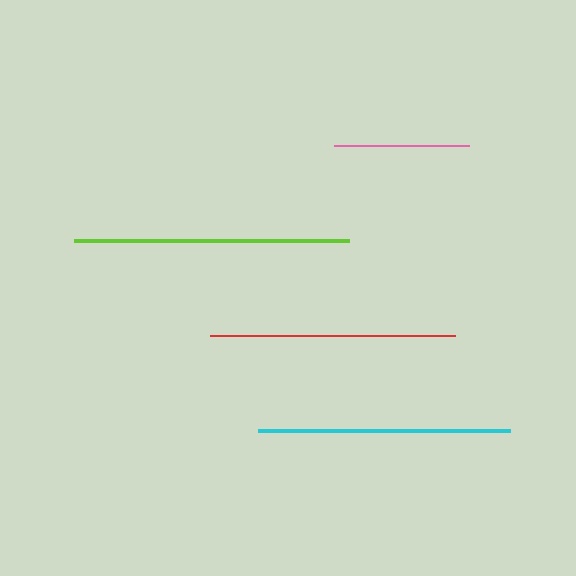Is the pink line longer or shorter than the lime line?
The lime line is longer than the pink line.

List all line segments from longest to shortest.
From longest to shortest: lime, cyan, red, pink.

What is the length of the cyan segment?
The cyan segment is approximately 252 pixels long.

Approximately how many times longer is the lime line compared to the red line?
The lime line is approximately 1.1 times the length of the red line.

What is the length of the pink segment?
The pink segment is approximately 136 pixels long.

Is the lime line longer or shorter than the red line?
The lime line is longer than the red line.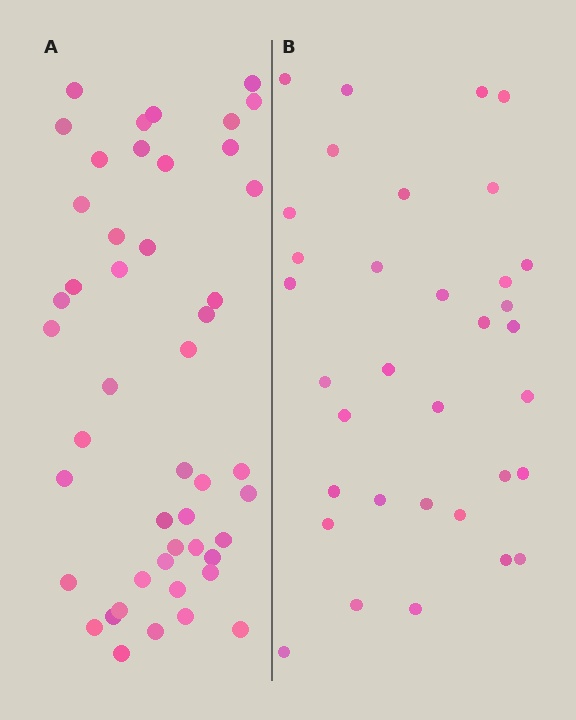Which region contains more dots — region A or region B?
Region A (the left region) has more dots.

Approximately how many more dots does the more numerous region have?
Region A has approximately 15 more dots than region B.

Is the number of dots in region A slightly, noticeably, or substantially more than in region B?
Region A has noticeably more, but not dramatically so. The ratio is roughly 1.4 to 1.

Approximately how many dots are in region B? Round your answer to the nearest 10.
About 30 dots. (The exact count is 34, which rounds to 30.)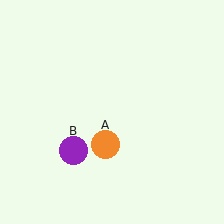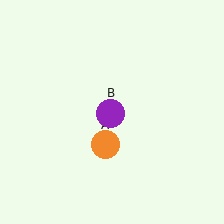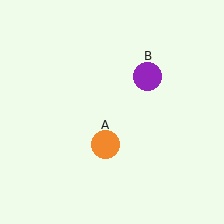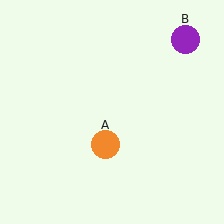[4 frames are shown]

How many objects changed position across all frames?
1 object changed position: purple circle (object B).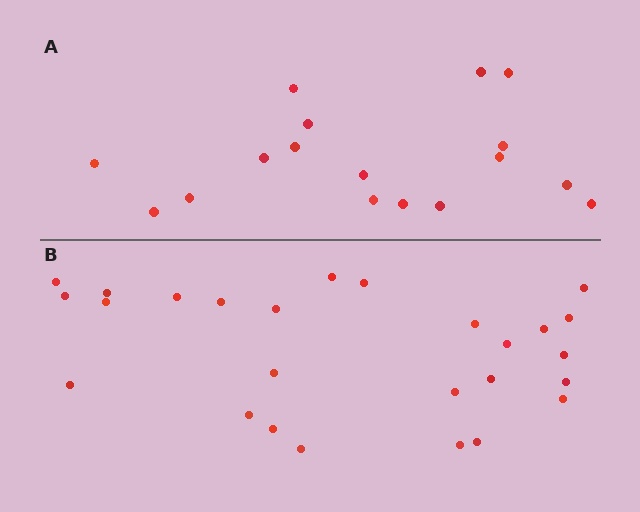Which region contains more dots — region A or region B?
Region B (the bottom region) has more dots.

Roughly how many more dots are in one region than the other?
Region B has roughly 8 or so more dots than region A.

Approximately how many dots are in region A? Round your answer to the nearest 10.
About 20 dots. (The exact count is 17, which rounds to 20.)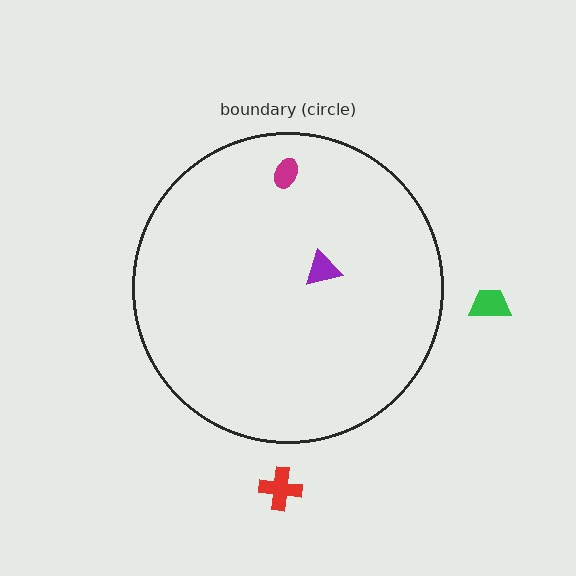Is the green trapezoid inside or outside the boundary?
Outside.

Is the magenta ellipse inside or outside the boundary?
Inside.